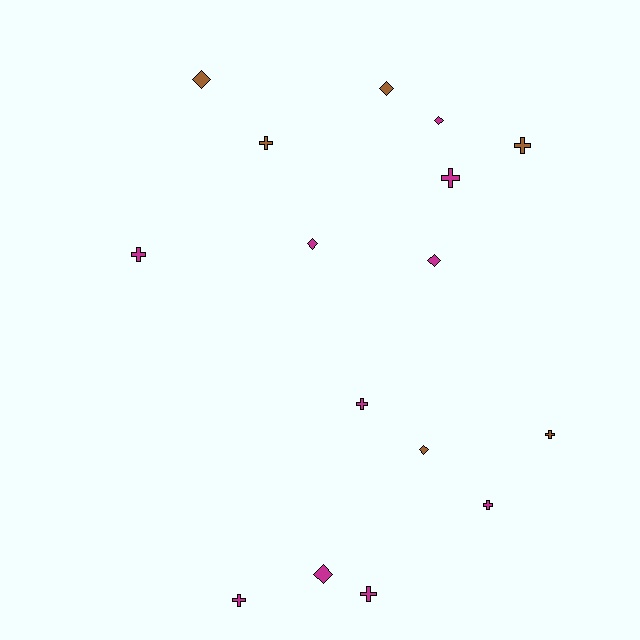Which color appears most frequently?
Magenta, with 10 objects.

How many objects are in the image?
There are 16 objects.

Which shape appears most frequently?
Cross, with 9 objects.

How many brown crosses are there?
There are 3 brown crosses.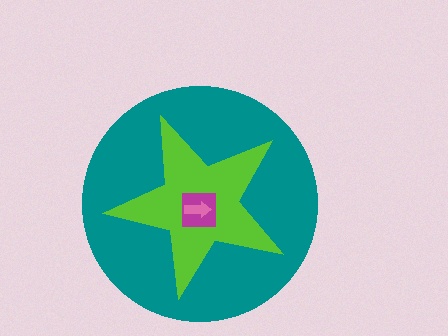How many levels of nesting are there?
4.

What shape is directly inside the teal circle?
The lime star.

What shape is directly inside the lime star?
The magenta square.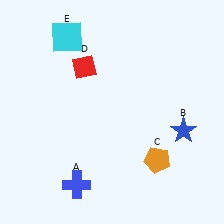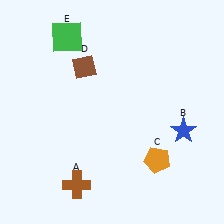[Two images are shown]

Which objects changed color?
A changed from blue to brown. D changed from red to brown. E changed from cyan to green.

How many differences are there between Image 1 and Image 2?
There are 3 differences between the two images.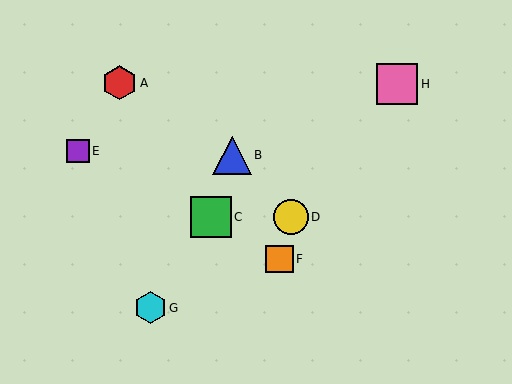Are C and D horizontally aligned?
Yes, both are at y≈217.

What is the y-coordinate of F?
Object F is at y≈259.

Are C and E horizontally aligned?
No, C is at y≈217 and E is at y≈151.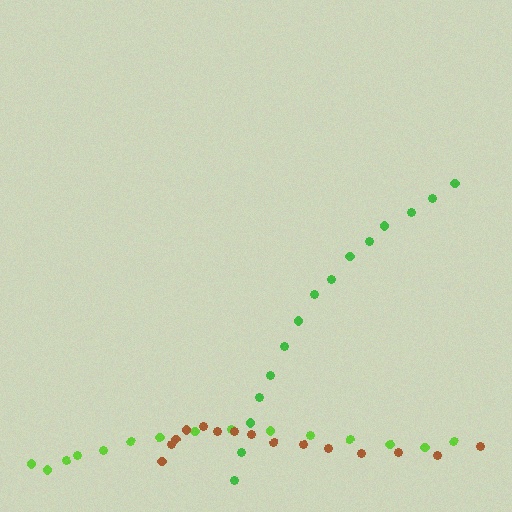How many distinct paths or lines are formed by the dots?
There are 3 distinct paths.